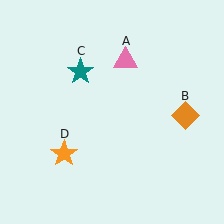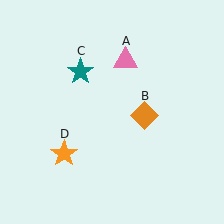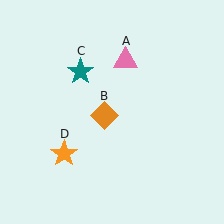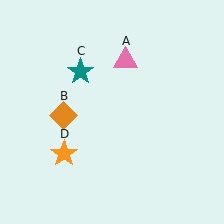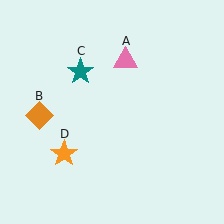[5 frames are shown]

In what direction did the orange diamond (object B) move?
The orange diamond (object B) moved left.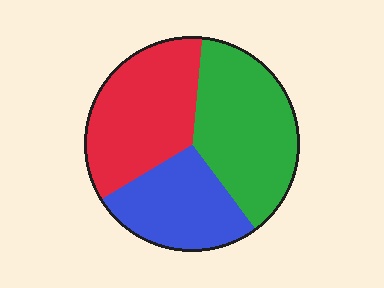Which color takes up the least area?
Blue, at roughly 25%.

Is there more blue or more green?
Green.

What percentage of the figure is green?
Green covers 38% of the figure.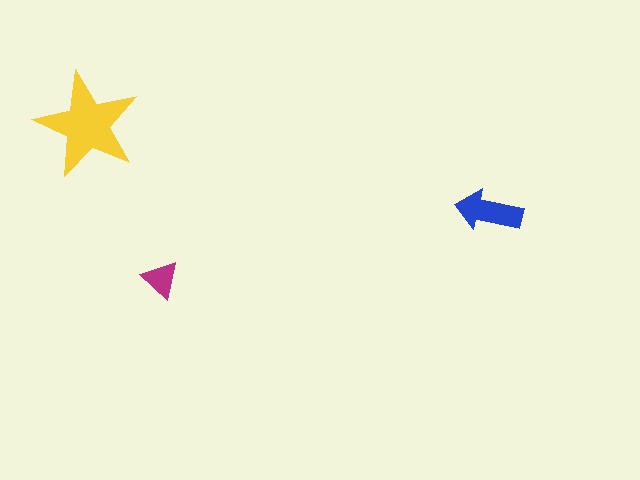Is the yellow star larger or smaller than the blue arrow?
Larger.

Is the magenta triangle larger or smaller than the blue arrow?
Smaller.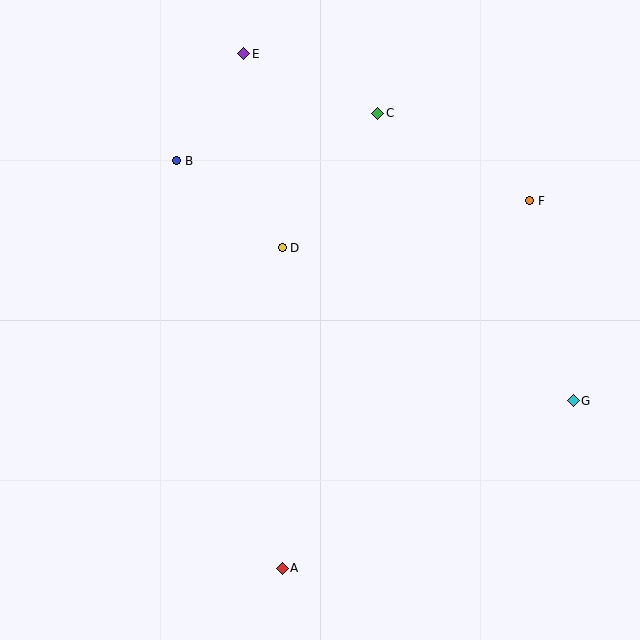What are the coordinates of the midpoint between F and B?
The midpoint between F and B is at (353, 181).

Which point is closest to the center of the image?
Point D at (282, 248) is closest to the center.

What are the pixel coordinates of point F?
Point F is at (530, 201).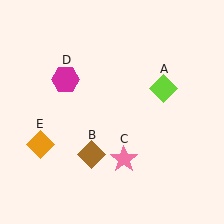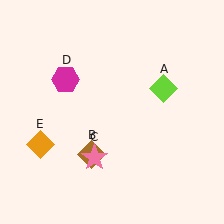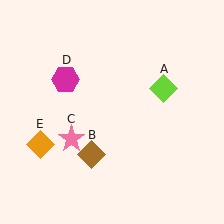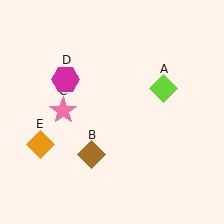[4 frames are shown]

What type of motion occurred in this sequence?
The pink star (object C) rotated clockwise around the center of the scene.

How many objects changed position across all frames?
1 object changed position: pink star (object C).